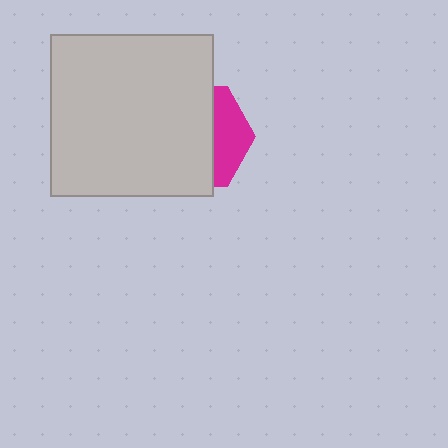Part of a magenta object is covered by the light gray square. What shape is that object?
It is a hexagon.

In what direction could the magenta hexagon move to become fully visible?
The magenta hexagon could move right. That would shift it out from behind the light gray square entirely.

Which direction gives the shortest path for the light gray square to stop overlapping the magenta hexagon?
Moving left gives the shortest separation.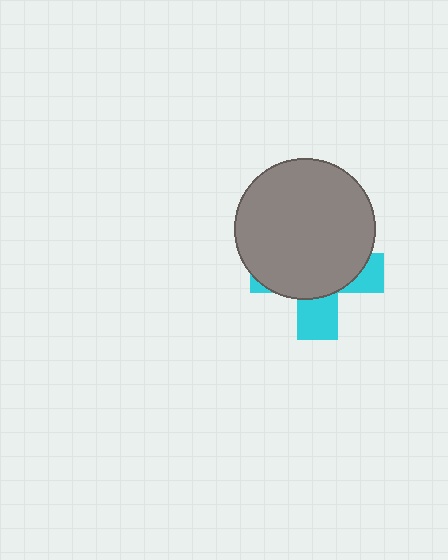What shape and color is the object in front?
The object in front is a gray circle.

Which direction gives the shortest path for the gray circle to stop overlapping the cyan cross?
Moving up gives the shortest separation.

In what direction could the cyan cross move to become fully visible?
The cyan cross could move down. That would shift it out from behind the gray circle entirely.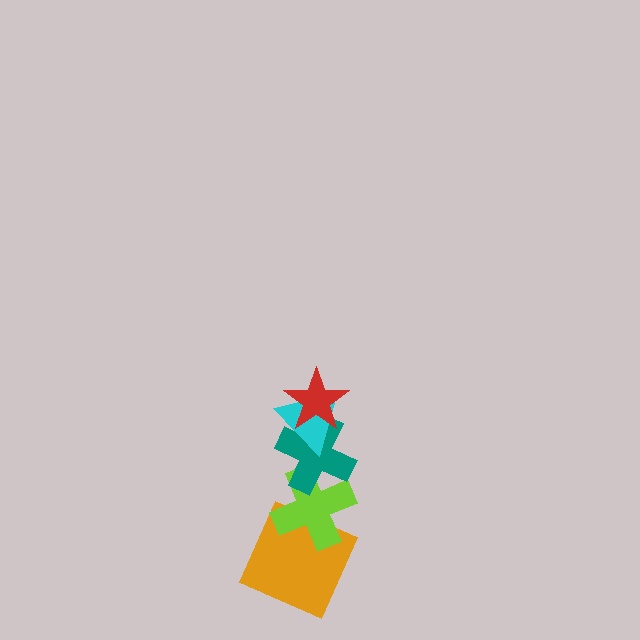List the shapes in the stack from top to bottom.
From top to bottom: the red star, the cyan triangle, the teal cross, the lime cross, the orange square.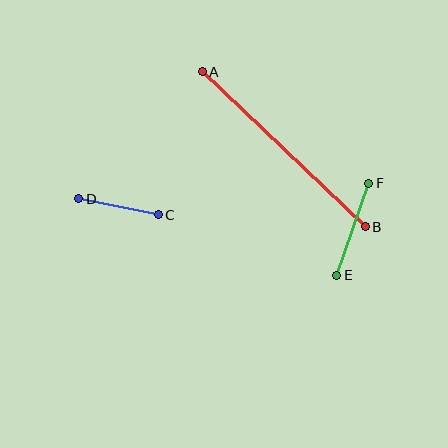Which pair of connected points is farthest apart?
Points A and B are farthest apart.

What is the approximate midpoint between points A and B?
The midpoint is at approximately (284, 149) pixels.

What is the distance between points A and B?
The distance is approximately 225 pixels.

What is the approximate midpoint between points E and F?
The midpoint is at approximately (353, 229) pixels.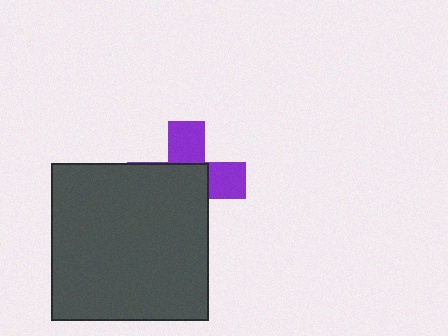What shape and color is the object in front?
The object in front is a dark gray square.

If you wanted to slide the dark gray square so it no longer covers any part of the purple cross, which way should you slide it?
Slide it toward the lower-left — that is the most direct way to separate the two shapes.